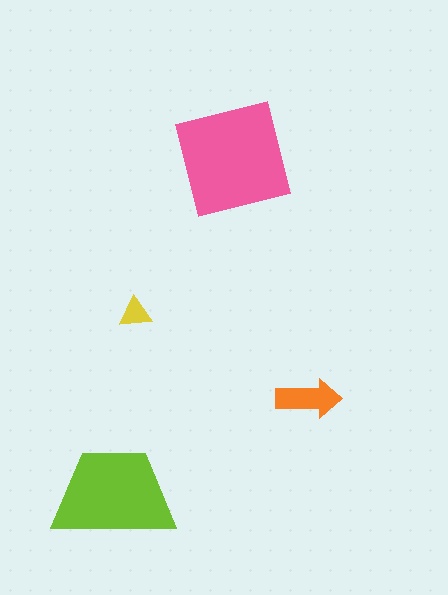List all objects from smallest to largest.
The yellow triangle, the orange arrow, the lime trapezoid, the pink square.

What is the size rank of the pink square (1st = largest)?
1st.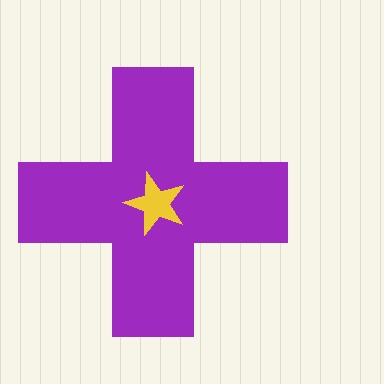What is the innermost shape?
The yellow star.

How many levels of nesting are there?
2.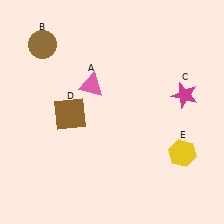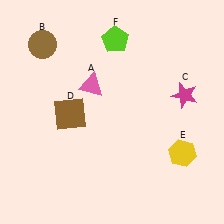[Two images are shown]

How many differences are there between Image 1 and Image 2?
There is 1 difference between the two images.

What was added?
A lime pentagon (F) was added in Image 2.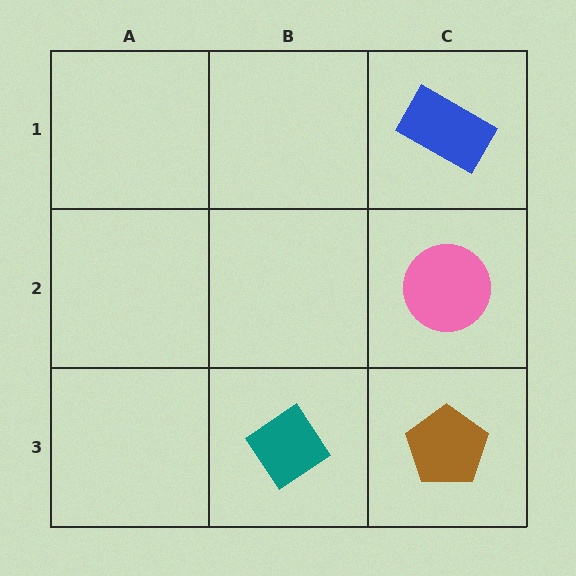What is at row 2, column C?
A pink circle.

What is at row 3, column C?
A brown pentagon.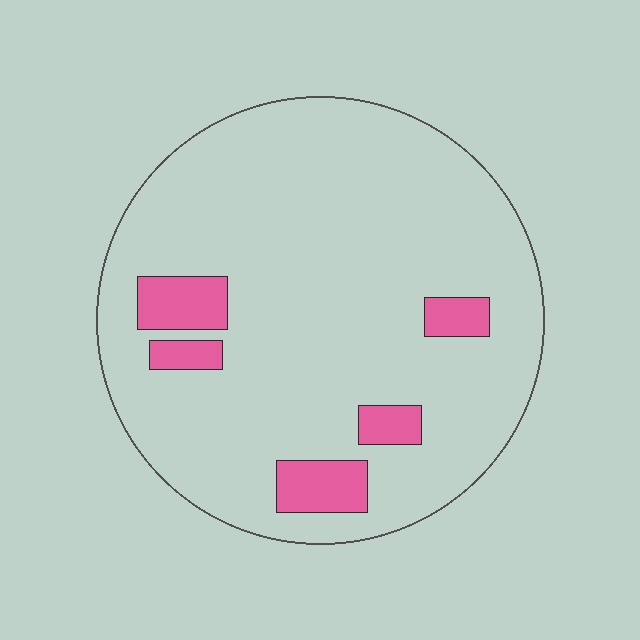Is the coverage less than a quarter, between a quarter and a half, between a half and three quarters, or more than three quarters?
Less than a quarter.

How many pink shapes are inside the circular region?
5.